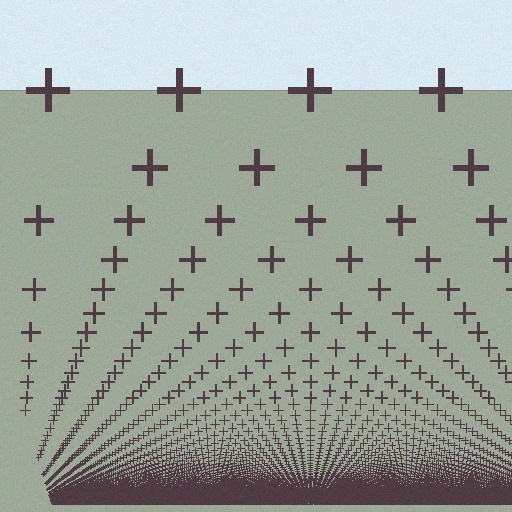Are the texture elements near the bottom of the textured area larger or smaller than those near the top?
Smaller. The gradient is inverted — elements near the bottom are smaller and denser.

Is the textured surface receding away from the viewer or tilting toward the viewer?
The surface appears to tilt toward the viewer. Texture elements get larger and sparser toward the top.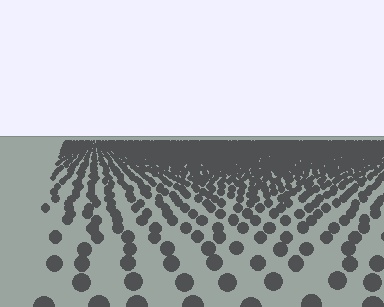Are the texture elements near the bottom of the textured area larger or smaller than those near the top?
Larger. Near the bottom, elements are closer to the viewer and appear at a bigger on-screen size.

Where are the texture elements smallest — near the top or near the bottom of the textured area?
Near the top.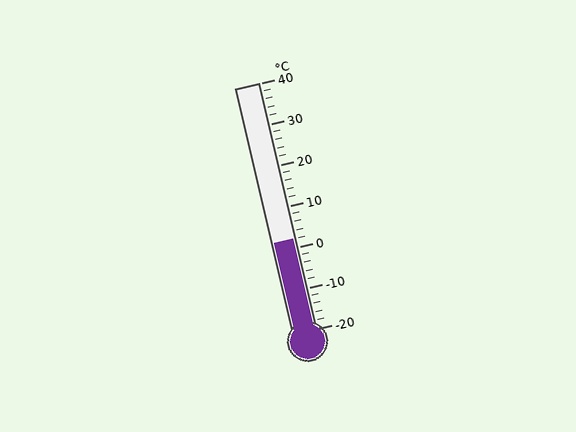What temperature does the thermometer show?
The thermometer shows approximately 2°C.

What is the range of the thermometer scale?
The thermometer scale ranges from -20°C to 40°C.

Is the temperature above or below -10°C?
The temperature is above -10°C.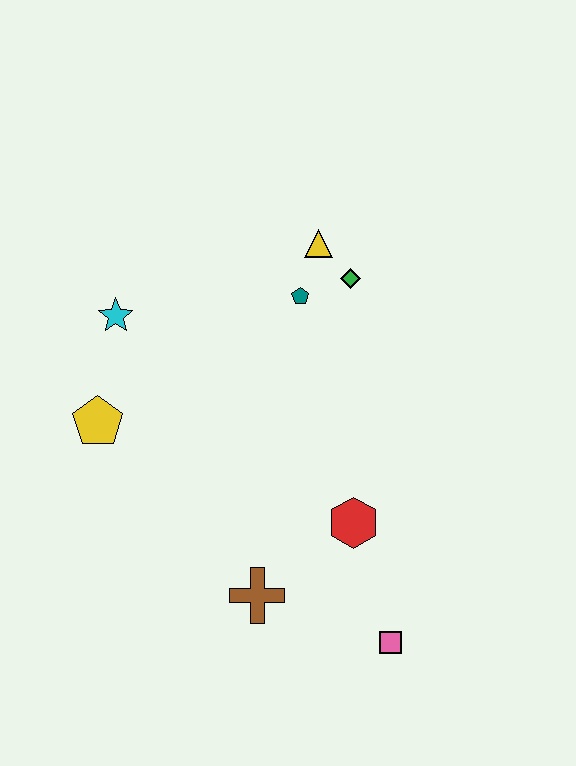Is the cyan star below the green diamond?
Yes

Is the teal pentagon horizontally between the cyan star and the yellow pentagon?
No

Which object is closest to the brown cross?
The red hexagon is closest to the brown cross.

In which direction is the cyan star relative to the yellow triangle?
The cyan star is to the left of the yellow triangle.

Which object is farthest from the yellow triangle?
The pink square is farthest from the yellow triangle.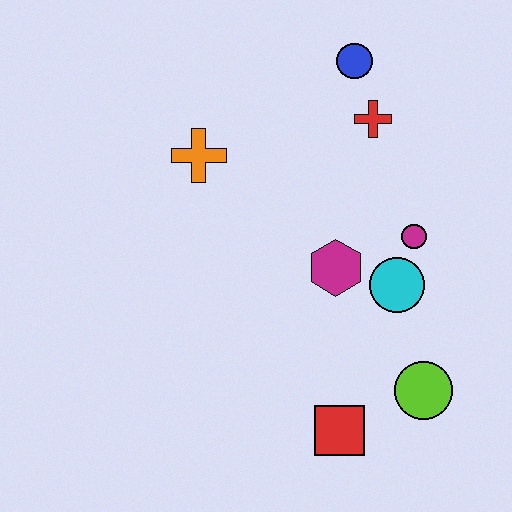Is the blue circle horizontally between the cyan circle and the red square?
Yes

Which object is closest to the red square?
The lime circle is closest to the red square.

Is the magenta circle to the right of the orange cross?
Yes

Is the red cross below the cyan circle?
No